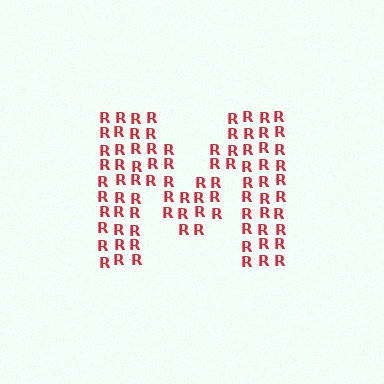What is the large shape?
The large shape is the letter M.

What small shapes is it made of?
It is made of small letter R's.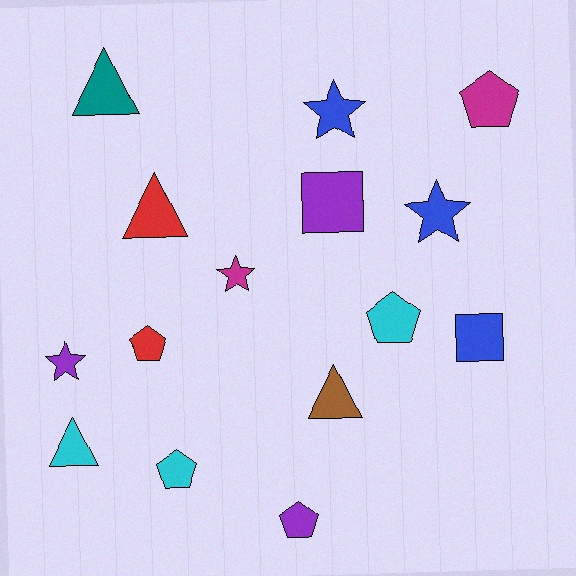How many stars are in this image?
There are 4 stars.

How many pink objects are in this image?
There are no pink objects.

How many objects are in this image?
There are 15 objects.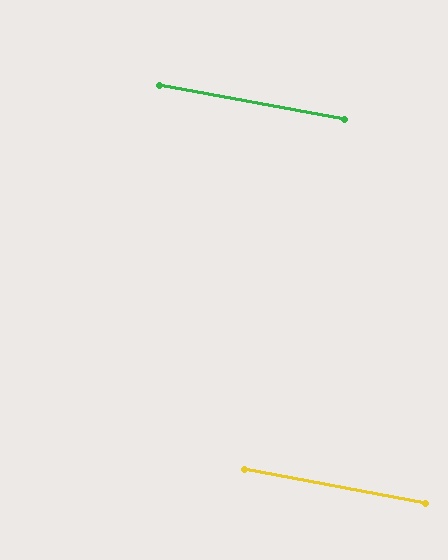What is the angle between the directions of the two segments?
Approximately 0 degrees.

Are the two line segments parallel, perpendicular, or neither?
Parallel — their directions differ by only 0.1°.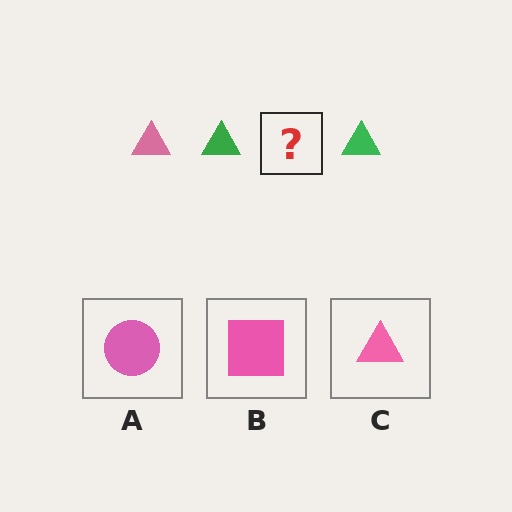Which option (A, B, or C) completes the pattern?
C.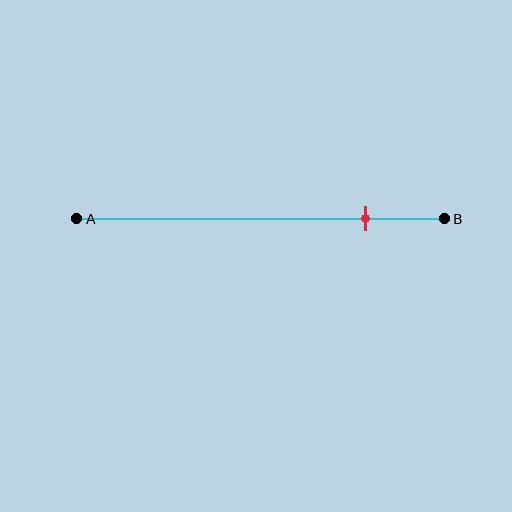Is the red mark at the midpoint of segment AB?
No, the mark is at about 80% from A, not at the 50% midpoint.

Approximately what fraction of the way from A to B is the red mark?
The red mark is approximately 80% of the way from A to B.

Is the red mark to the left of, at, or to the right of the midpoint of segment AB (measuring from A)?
The red mark is to the right of the midpoint of segment AB.